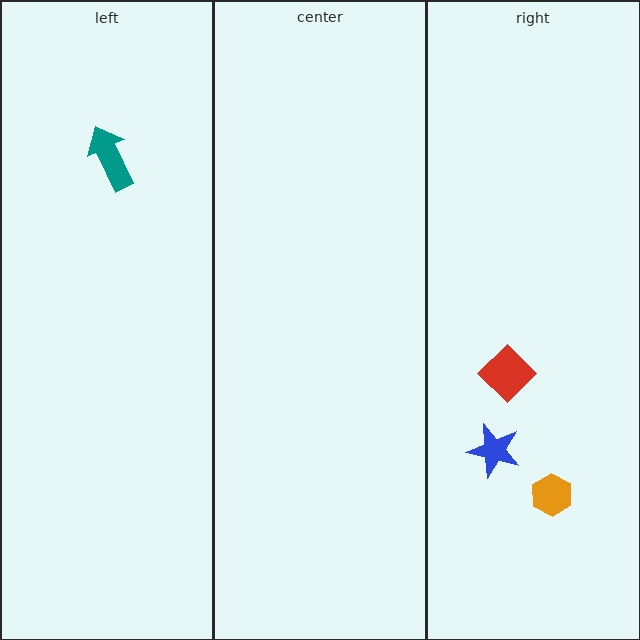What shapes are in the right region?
The red diamond, the orange hexagon, the blue star.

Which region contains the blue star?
The right region.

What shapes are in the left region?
The teal arrow.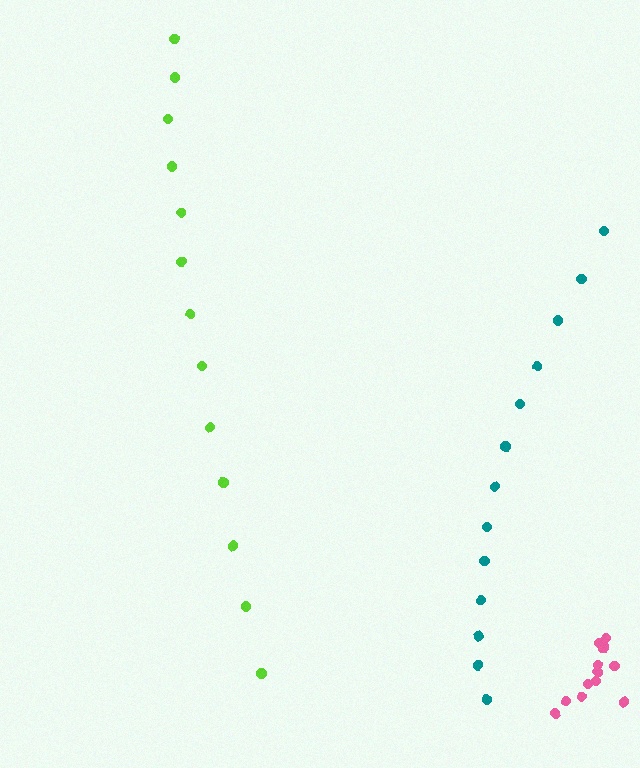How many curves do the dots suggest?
There are 3 distinct paths.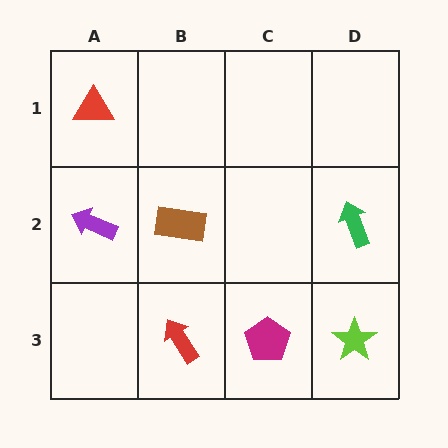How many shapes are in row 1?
1 shape.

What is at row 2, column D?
A green arrow.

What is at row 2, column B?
A brown rectangle.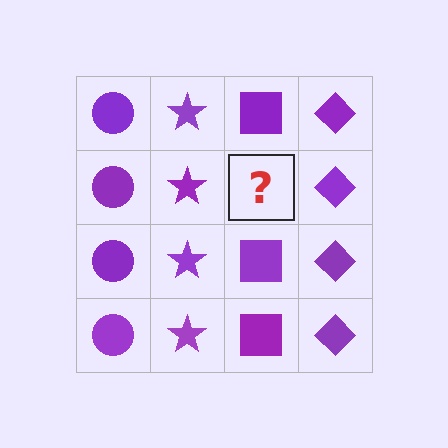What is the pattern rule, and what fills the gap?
The rule is that each column has a consistent shape. The gap should be filled with a purple square.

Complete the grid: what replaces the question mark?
The question mark should be replaced with a purple square.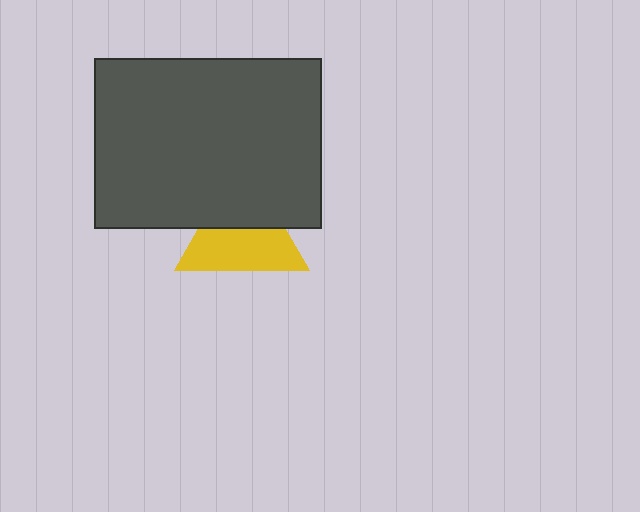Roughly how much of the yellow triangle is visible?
About half of it is visible (roughly 58%).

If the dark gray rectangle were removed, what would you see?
You would see the complete yellow triangle.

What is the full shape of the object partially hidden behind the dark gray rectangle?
The partially hidden object is a yellow triangle.